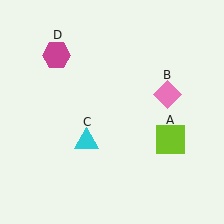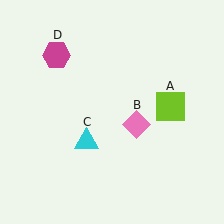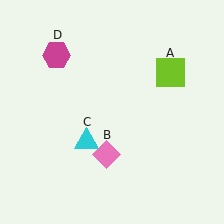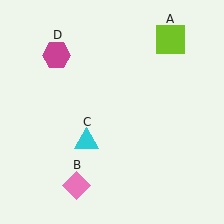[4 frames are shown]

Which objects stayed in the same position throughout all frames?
Cyan triangle (object C) and magenta hexagon (object D) remained stationary.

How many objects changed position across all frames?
2 objects changed position: lime square (object A), pink diamond (object B).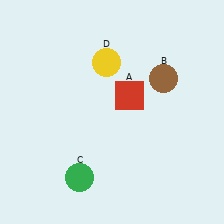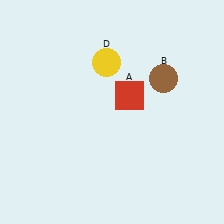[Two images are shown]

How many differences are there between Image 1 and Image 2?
There is 1 difference between the two images.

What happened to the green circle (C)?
The green circle (C) was removed in Image 2. It was in the bottom-left area of Image 1.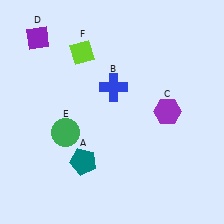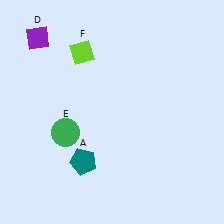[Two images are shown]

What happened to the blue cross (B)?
The blue cross (B) was removed in Image 2. It was in the top-right area of Image 1.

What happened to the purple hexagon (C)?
The purple hexagon (C) was removed in Image 2. It was in the top-right area of Image 1.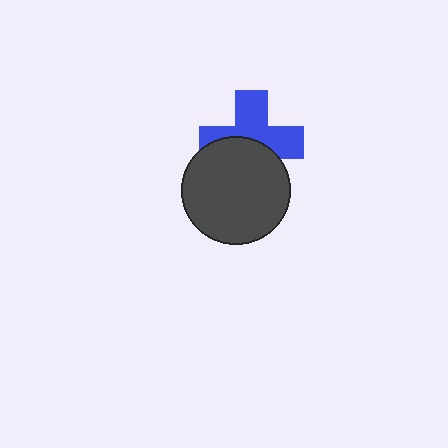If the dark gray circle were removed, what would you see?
You would see the complete blue cross.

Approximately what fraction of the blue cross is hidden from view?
Roughly 44% of the blue cross is hidden behind the dark gray circle.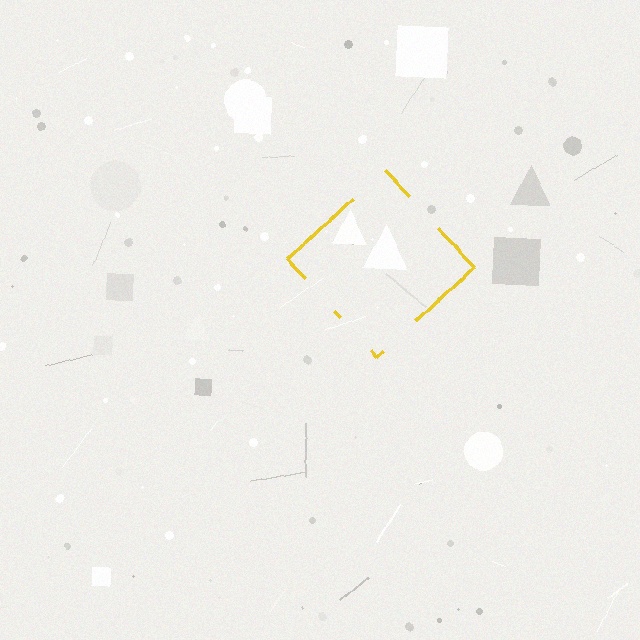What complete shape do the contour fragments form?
The contour fragments form a diamond.